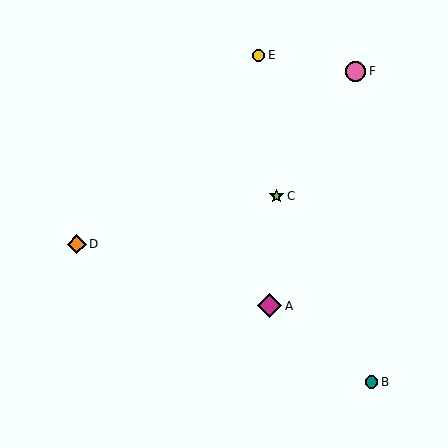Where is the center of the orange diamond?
The center of the orange diamond is at (77, 244).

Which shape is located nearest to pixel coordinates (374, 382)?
The teal circle (labeled B) at (372, 382) is nearest to that location.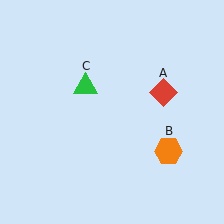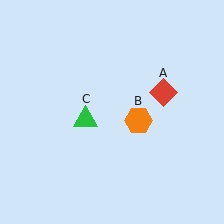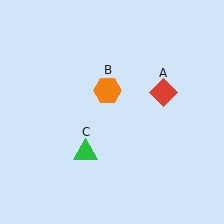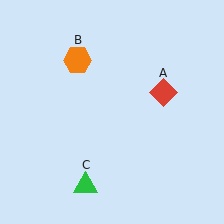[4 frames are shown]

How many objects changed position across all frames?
2 objects changed position: orange hexagon (object B), green triangle (object C).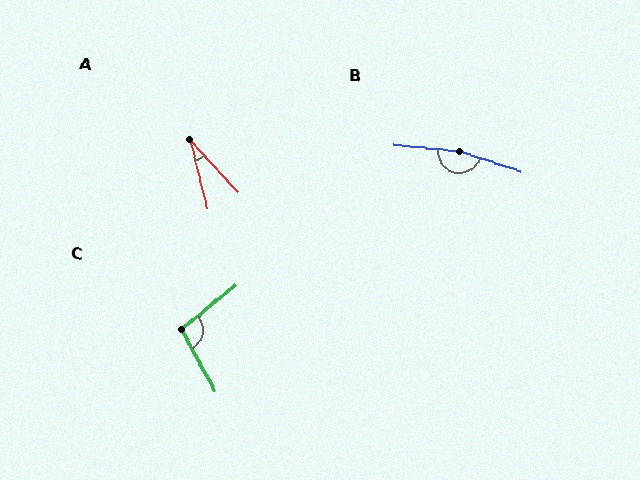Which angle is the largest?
B, at approximately 167 degrees.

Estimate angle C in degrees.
Approximately 100 degrees.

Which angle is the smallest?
A, at approximately 29 degrees.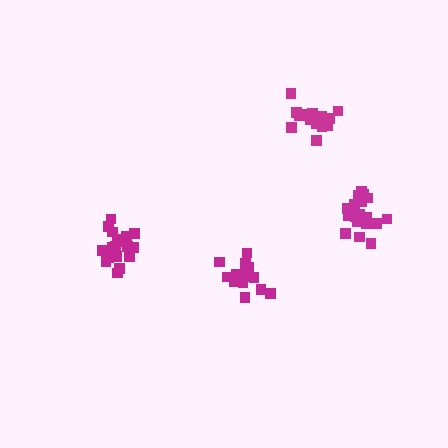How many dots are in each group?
Group 1: 15 dots, Group 2: 21 dots, Group 3: 20 dots, Group 4: 20 dots (76 total).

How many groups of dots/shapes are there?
There are 4 groups.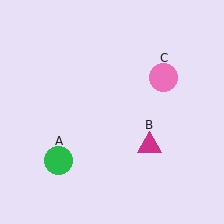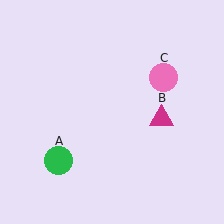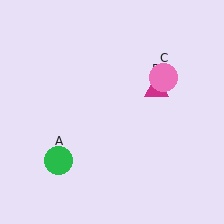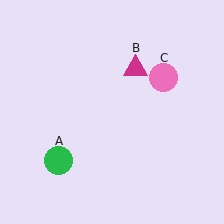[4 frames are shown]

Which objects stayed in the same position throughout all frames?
Green circle (object A) and pink circle (object C) remained stationary.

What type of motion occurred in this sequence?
The magenta triangle (object B) rotated counterclockwise around the center of the scene.